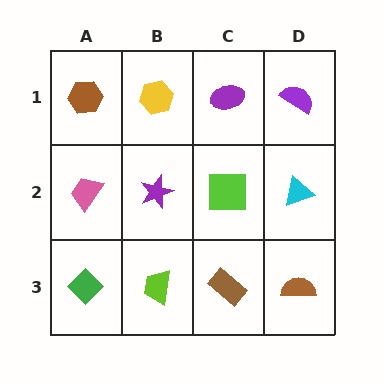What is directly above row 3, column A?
A pink trapezoid.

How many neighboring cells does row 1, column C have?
3.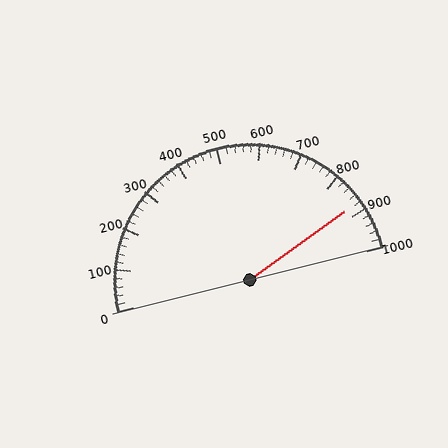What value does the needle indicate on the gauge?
The needle indicates approximately 880.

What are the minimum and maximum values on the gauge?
The gauge ranges from 0 to 1000.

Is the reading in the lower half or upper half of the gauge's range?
The reading is in the upper half of the range (0 to 1000).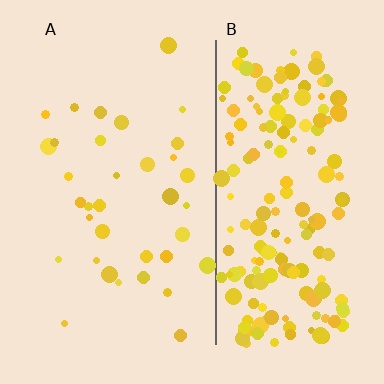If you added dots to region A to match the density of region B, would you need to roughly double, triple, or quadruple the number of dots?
Approximately quadruple.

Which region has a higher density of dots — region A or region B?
B (the right).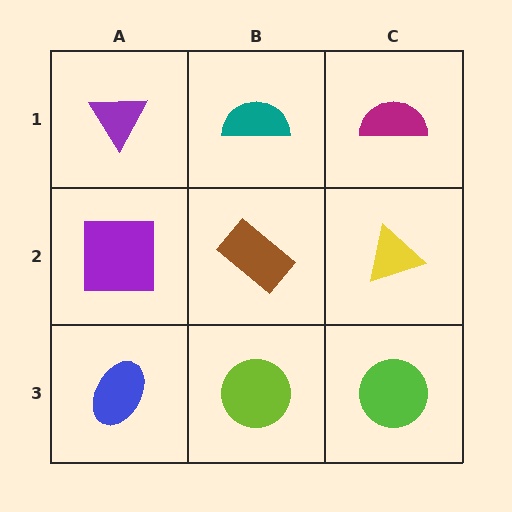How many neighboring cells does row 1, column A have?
2.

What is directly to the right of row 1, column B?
A magenta semicircle.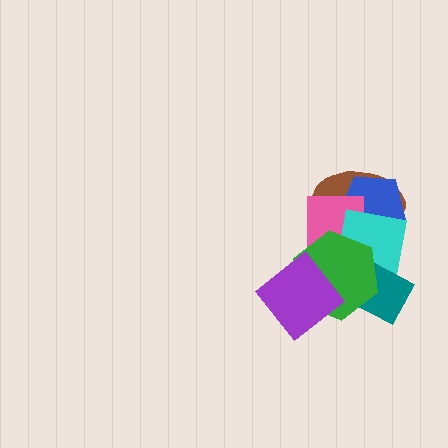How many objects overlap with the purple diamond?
1 object overlaps with the purple diamond.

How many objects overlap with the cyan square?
5 objects overlap with the cyan square.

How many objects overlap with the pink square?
4 objects overlap with the pink square.